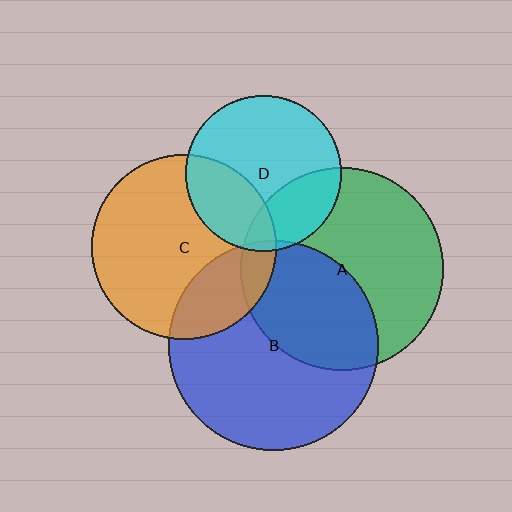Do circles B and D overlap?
Yes.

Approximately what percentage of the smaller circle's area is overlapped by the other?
Approximately 5%.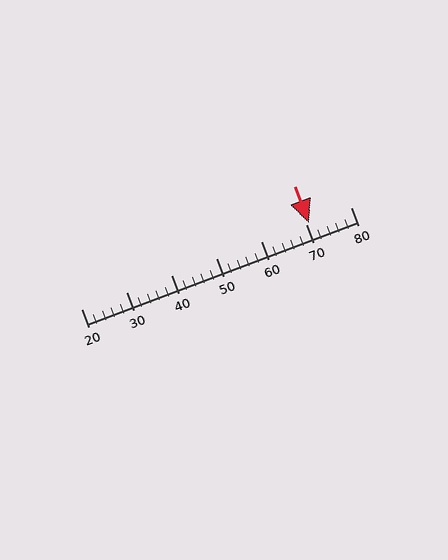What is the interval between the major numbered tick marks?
The major tick marks are spaced 10 units apart.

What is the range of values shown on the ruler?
The ruler shows values from 20 to 80.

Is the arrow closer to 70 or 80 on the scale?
The arrow is closer to 70.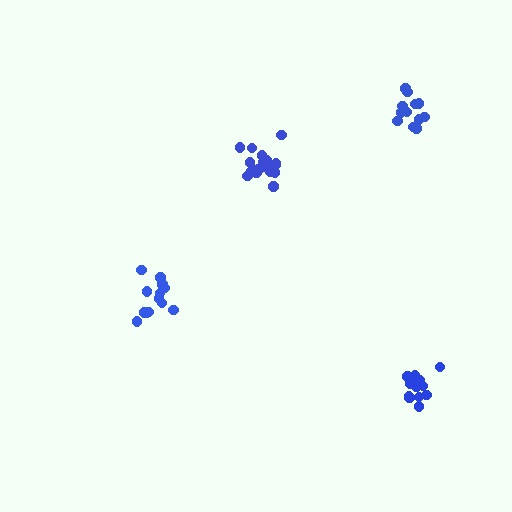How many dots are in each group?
Group 1: 14 dots, Group 2: 15 dots, Group 3: 13 dots, Group 4: 19 dots (61 total).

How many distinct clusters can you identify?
There are 4 distinct clusters.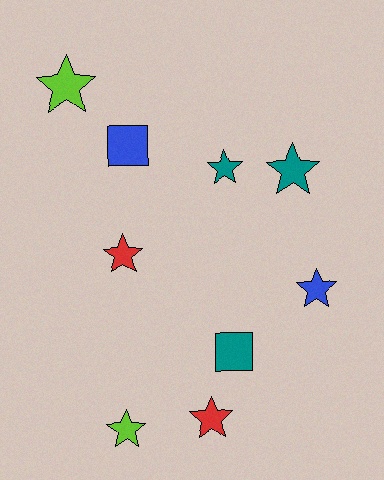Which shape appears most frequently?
Star, with 7 objects.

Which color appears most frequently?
Teal, with 3 objects.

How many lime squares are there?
There are no lime squares.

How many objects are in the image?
There are 9 objects.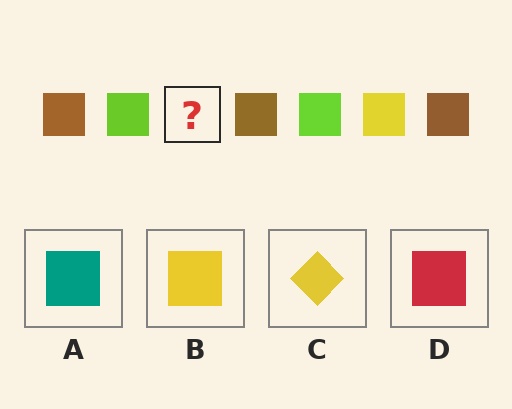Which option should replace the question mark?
Option B.